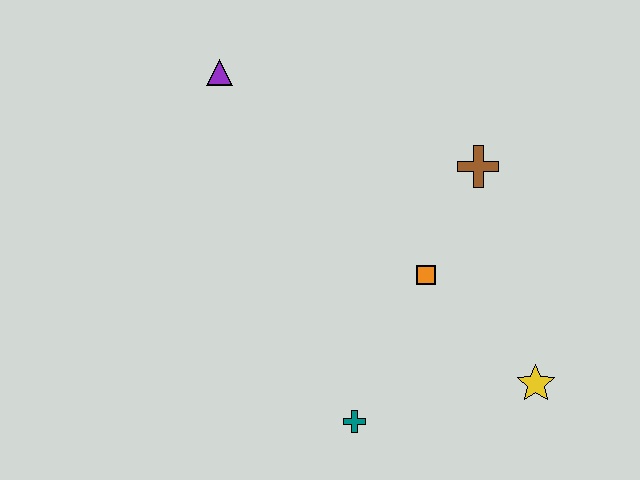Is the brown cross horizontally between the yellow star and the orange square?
Yes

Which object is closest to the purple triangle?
The brown cross is closest to the purple triangle.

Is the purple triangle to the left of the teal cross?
Yes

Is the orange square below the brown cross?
Yes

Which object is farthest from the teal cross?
The purple triangle is farthest from the teal cross.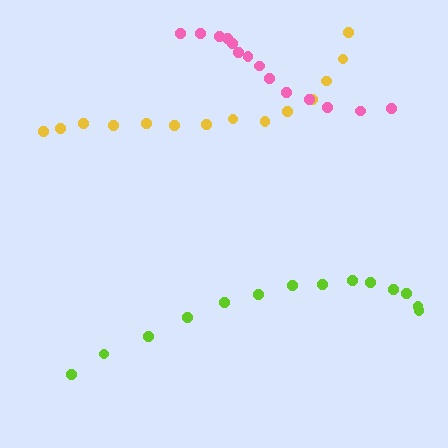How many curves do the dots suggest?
There are 3 distinct paths.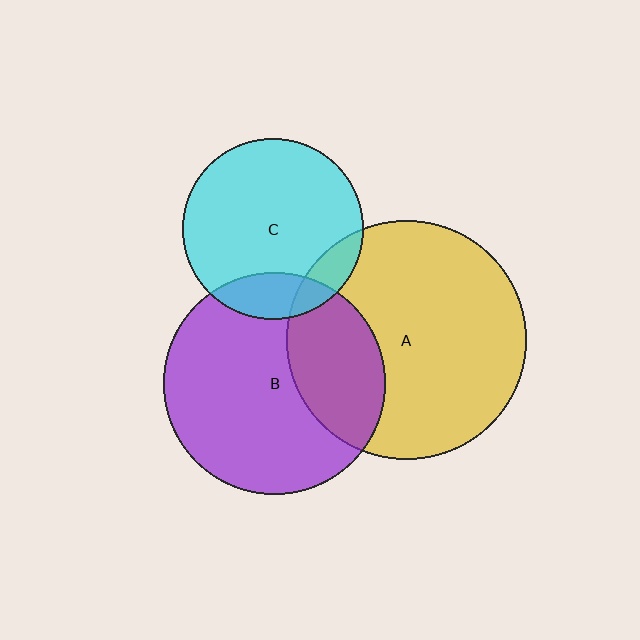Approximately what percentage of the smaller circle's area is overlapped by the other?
Approximately 15%.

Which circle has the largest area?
Circle A (yellow).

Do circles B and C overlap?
Yes.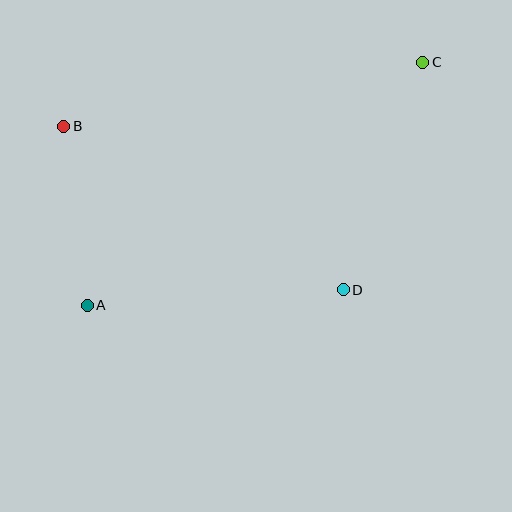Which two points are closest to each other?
Points A and B are closest to each other.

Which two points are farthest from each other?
Points A and C are farthest from each other.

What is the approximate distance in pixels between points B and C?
The distance between B and C is approximately 365 pixels.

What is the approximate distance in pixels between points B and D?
The distance between B and D is approximately 324 pixels.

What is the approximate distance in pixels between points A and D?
The distance between A and D is approximately 257 pixels.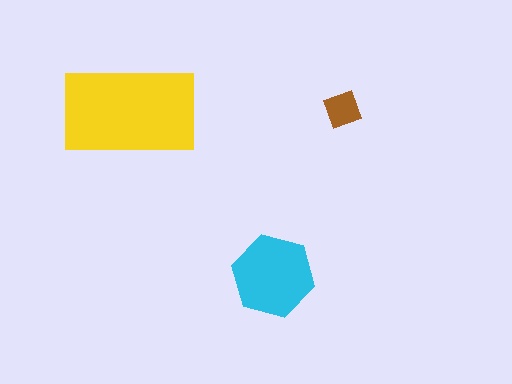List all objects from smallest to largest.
The brown diamond, the cyan hexagon, the yellow rectangle.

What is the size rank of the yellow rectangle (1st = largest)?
1st.